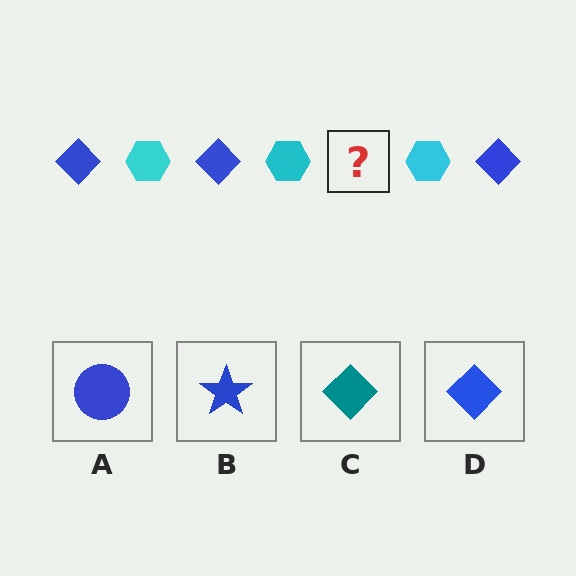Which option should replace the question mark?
Option D.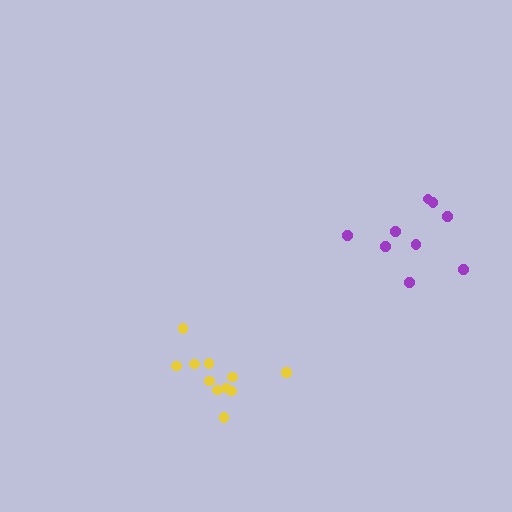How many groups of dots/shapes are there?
There are 2 groups.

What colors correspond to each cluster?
The clusters are colored: yellow, purple.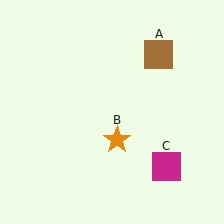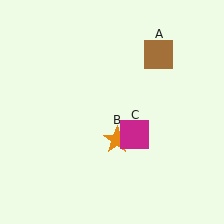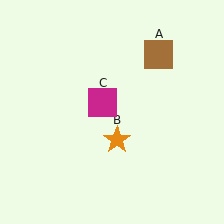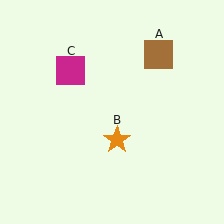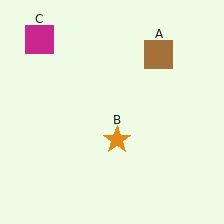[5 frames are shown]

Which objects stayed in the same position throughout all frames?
Brown square (object A) and orange star (object B) remained stationary.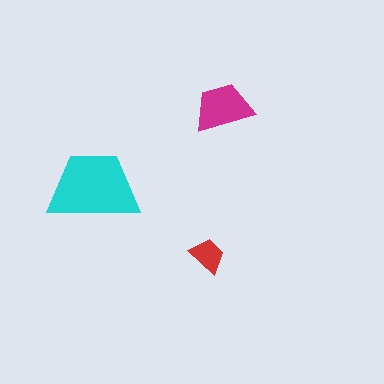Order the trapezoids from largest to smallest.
the cyan one, the magenta one, the red one.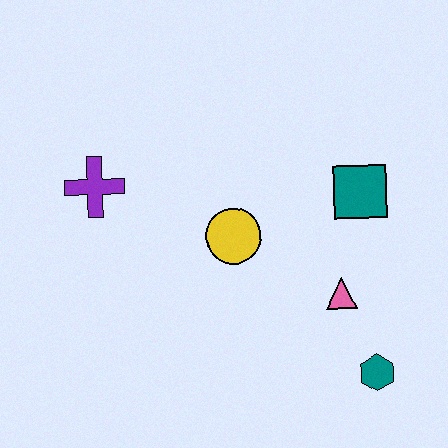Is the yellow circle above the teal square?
No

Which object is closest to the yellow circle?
The pink triangle is closest to the yellow circle.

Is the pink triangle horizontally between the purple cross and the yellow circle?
No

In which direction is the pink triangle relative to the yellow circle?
The pink triangle is to the right of the yellow circle.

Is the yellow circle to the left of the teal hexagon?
Yes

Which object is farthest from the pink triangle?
The purple cross is farthest from the pink triangle.